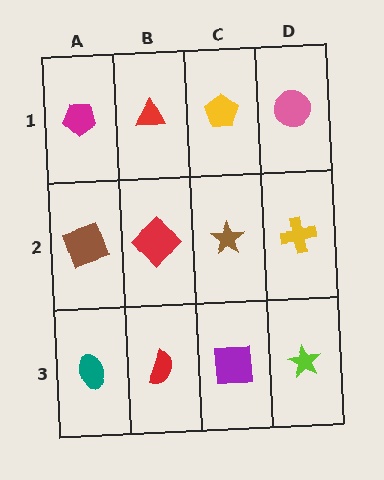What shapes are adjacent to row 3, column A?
A brown square (row 2, column A), a red semicircle (row 3, column B).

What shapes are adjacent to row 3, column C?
A brown star (row 2, column C), a red semicircle (row 3, column B), a lime star (row 3, column D).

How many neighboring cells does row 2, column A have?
3.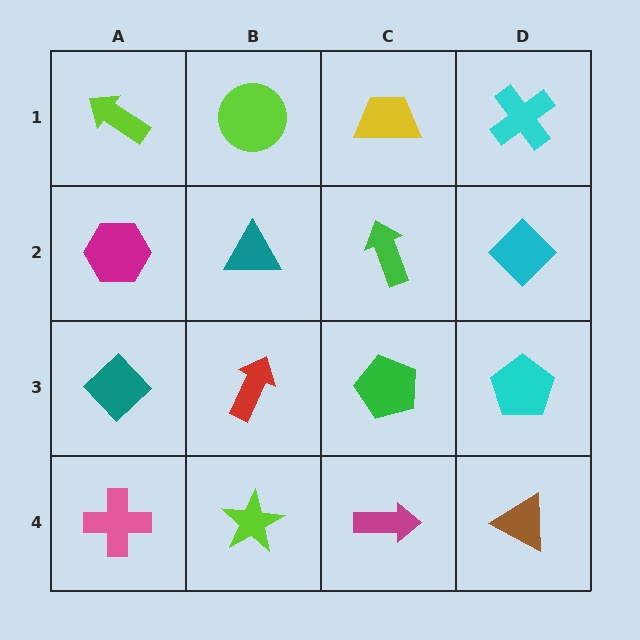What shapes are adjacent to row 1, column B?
A teal triangle (row 2, column B), a lime arrow (row 1, column A), a yellow trapezoid (row 1, column C).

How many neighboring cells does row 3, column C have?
4.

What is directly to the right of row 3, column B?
A green pentagon.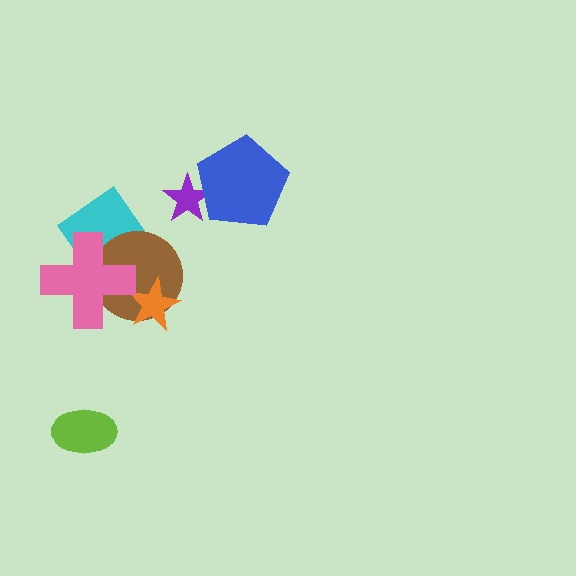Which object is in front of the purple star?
The blue pentagon is in front of the purple star.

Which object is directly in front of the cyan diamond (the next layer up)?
The brown circle is directly in front of the cyan diamond.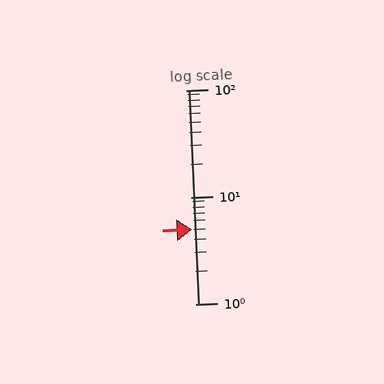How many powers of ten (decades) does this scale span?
The scale spans 2 decades, from 1 to 100.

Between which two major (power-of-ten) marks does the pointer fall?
The pointer is between 1 and 10.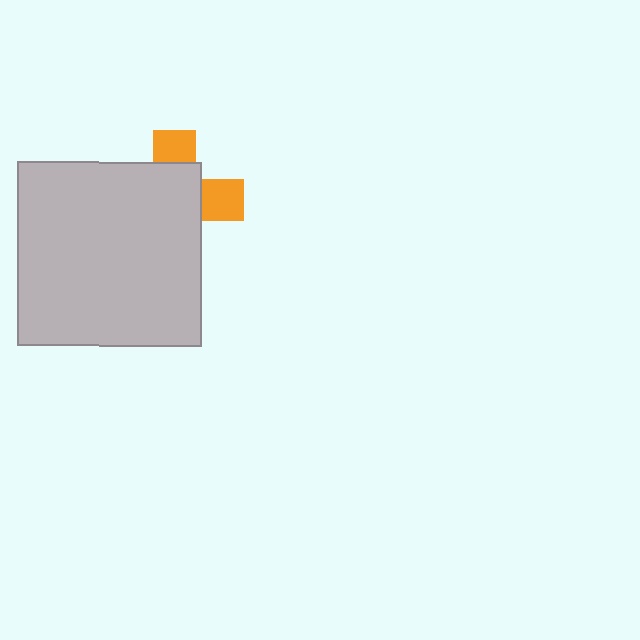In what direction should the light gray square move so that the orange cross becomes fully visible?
The light gray square should move toward the lower-left. That is the shortest direction to clear the overlap and leave the orange cross fully visible.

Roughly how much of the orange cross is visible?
A small part of it is visible (roughly 31%).